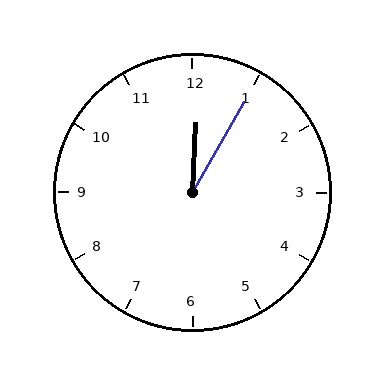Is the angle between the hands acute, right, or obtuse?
It is acute.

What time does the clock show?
12:05.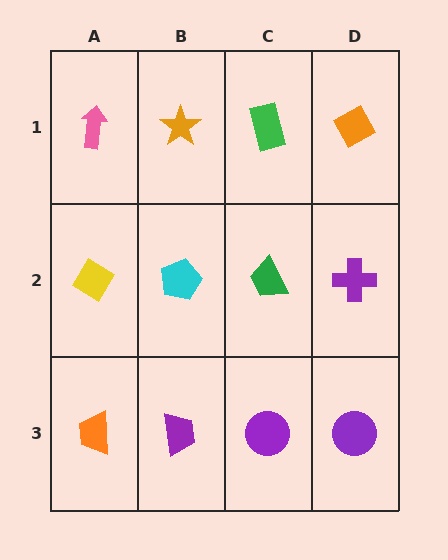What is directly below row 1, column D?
A purple cross.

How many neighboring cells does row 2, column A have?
3.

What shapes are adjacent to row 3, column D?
A purple cross (row 2, column D), a purple circle (row 3, column C).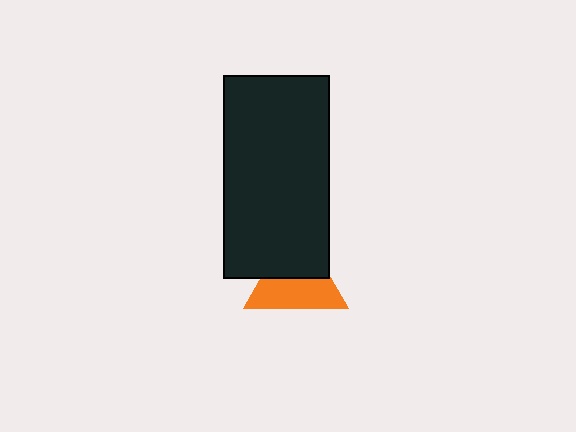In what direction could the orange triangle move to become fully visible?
The orange triangle could move down. That would shift it out from behind the black rectangle entirely.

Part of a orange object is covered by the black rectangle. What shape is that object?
It is a triangle.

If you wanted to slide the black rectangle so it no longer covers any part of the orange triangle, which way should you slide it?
Slide it up — that is the most direct way to separate the two shapes.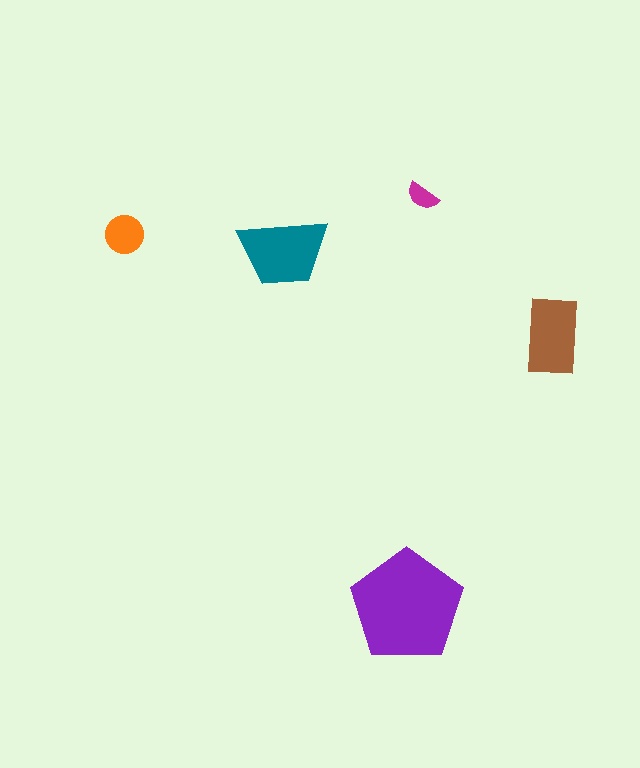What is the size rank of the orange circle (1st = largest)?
4th.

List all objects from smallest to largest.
The magenta semicircle, the orange circle, the brown rectangle, the teal trapezoid, the purple pentagon.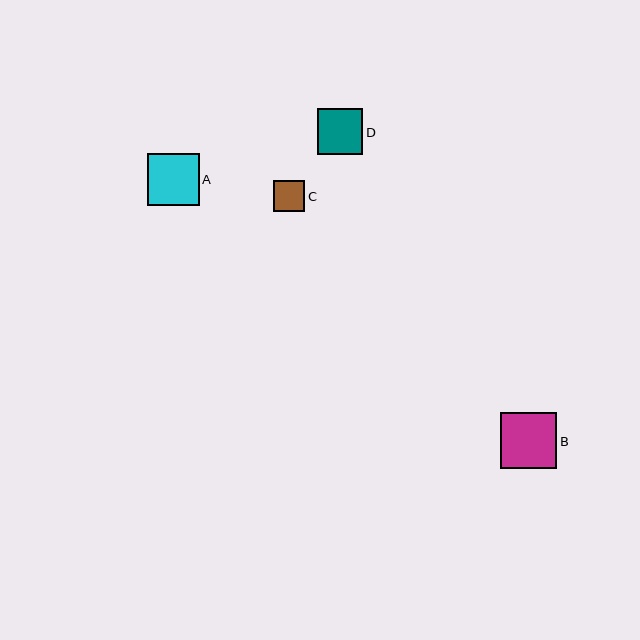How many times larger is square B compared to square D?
Square B is approximately 1.2 times the size of square D.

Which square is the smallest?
Square C is the smallest with a size of approximately 31 pixels.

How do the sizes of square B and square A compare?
Square B and square A are approximately the same size.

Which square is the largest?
Square B is the largest with a size of approximately 57 pixels.